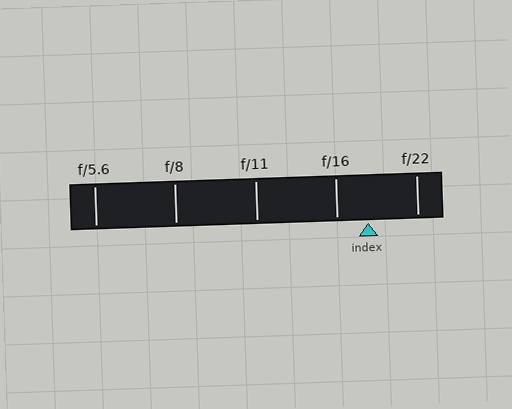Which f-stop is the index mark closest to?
The index mark is closest to f/16.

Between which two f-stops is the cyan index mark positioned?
The index mark is between f/16 and f/22.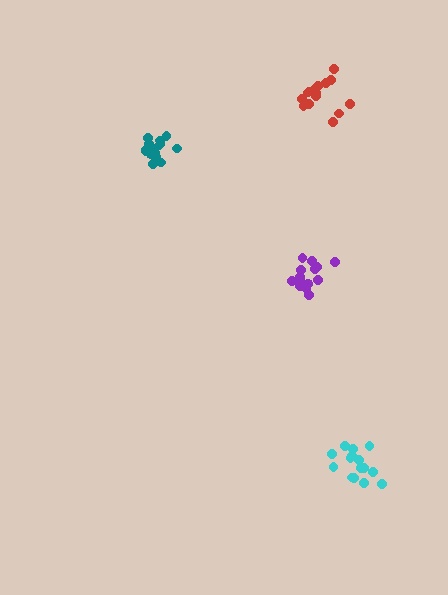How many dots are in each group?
Group 1: 15 dots, Group 2: 15 dots, Group 3: 15 dots, Group 4: 16 dots (61 total).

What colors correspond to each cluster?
The clusters are colored: teal, cyan, purple, red.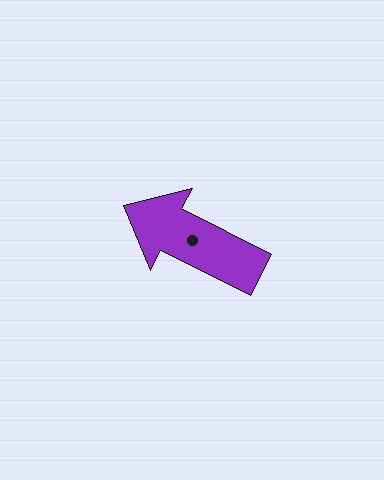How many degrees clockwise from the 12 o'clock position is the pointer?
Approximately 297 degrees.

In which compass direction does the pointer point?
Northwest.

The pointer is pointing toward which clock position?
Roughly 10 o'clock.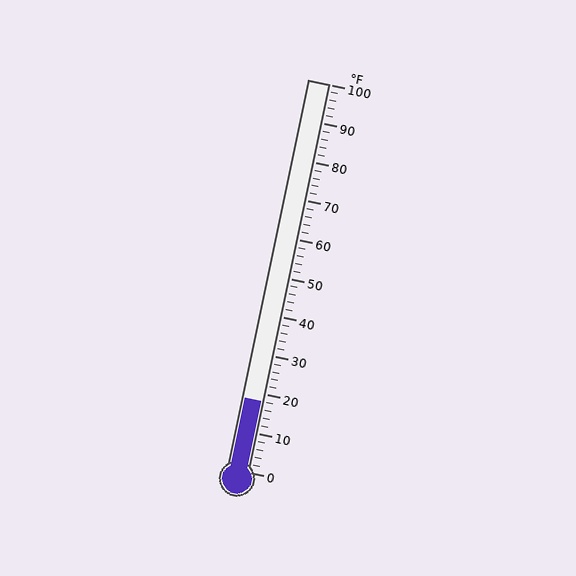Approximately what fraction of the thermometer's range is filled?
The thermometer is filled to approximately 20% of its range.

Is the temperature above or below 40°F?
The temperature is below 40°F.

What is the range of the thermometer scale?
The thermometer scale ranges from 0°F to 100°F.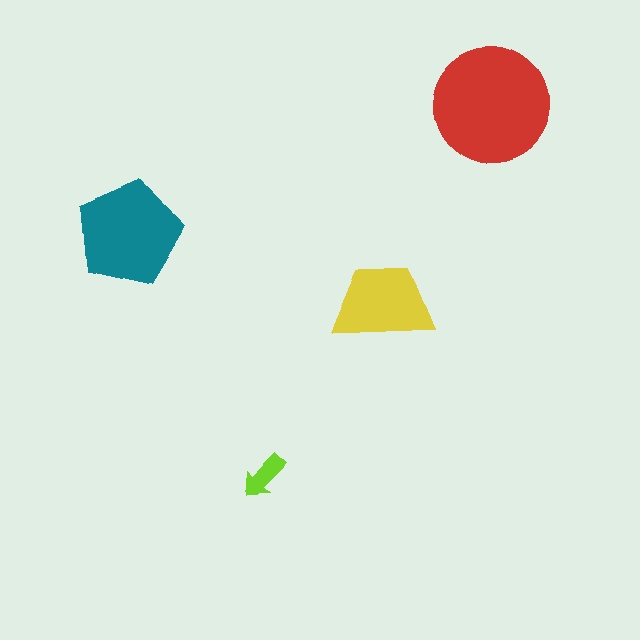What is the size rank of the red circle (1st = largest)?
1st.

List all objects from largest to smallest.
The red circle, the teal pentagon, the yellow trapezoid, the lime arrow.